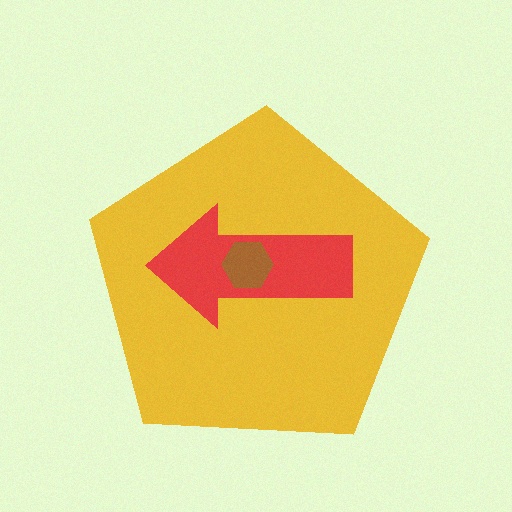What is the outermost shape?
The yellow pentagon.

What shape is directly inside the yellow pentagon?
The red arrow.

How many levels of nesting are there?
3.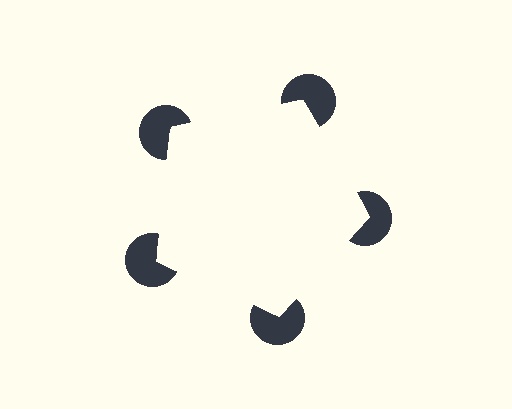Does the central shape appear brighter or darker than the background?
It typically appears slightly brighter than the background, even though no actual brightness change is drawn.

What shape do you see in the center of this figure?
An illusory pentagon — its edges are inferred from the aligned wedge cuts in the pac-man discs, not physically drawn.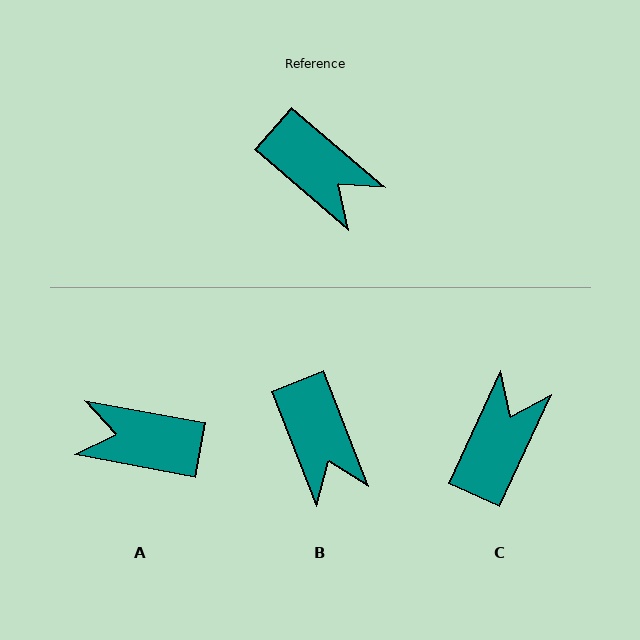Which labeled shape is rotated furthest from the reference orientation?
A, about 150 degrees away.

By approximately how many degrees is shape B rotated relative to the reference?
Approximately 28 degrees clockwise.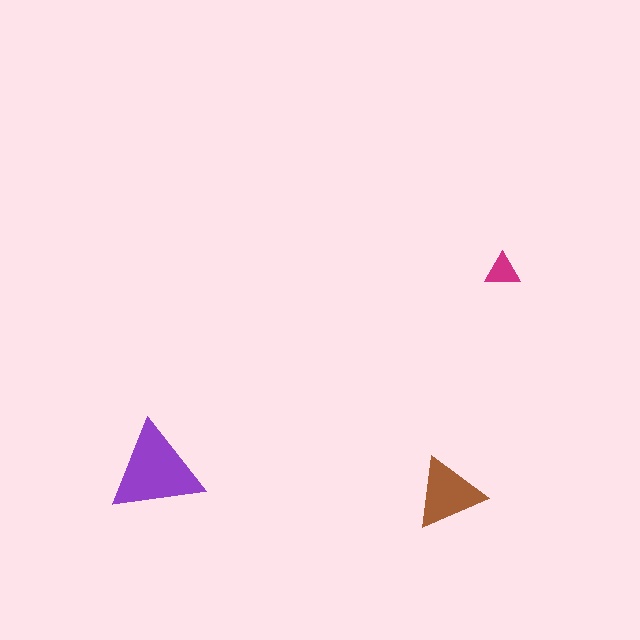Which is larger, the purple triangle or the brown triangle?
The purple one.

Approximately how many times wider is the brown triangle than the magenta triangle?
About 2 times wider.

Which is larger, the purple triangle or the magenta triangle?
The purple one.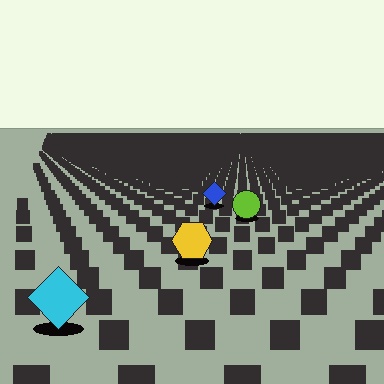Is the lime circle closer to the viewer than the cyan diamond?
No. The cyan diamond is closer — you can tell from the texture gradient: the ground texture is coarser near it.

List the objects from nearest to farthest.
From nearest to farthest: the cyan diamond, the yellow hexagon, the lime circle, the blue diamond.